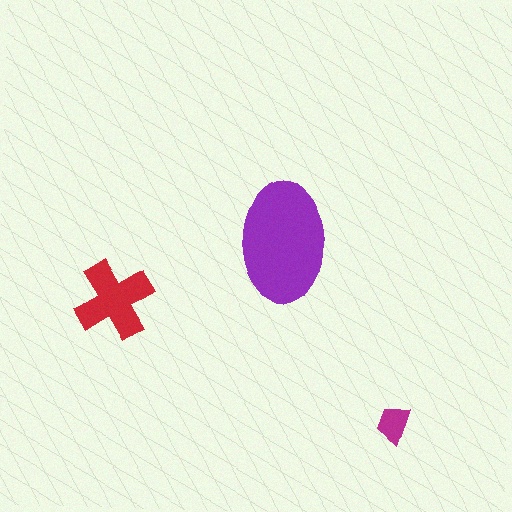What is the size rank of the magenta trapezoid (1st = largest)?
3rd.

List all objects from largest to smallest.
The purple ellipse, the red cross, the magenta trapezoid.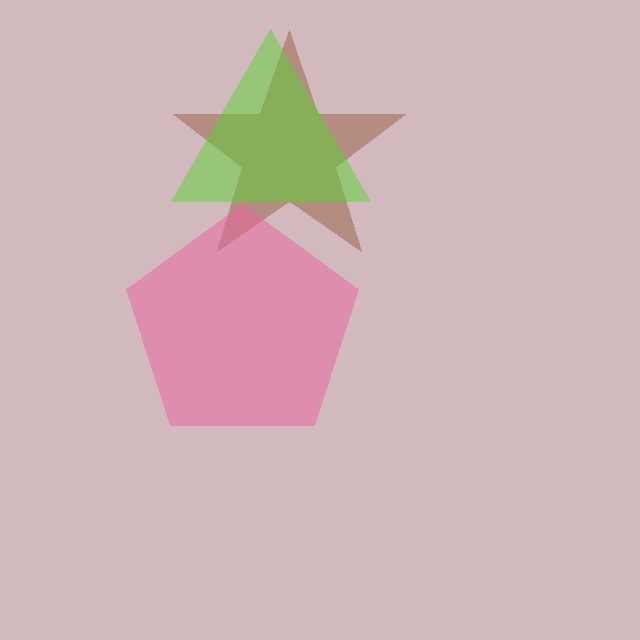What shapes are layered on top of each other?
The layered shapes are: a brown star, a pink pentagon, a lime triangle.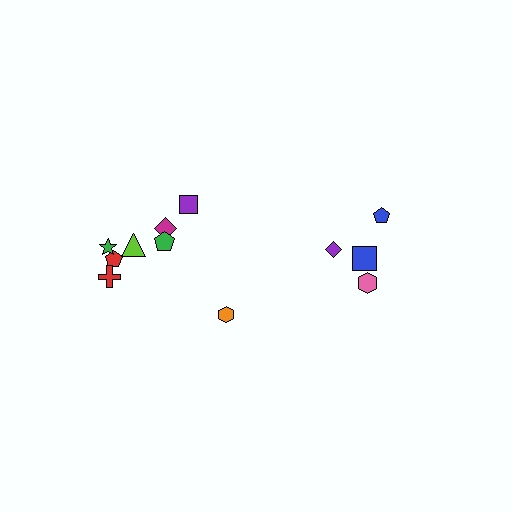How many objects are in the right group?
There are 4 objects.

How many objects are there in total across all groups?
There are 12 objects.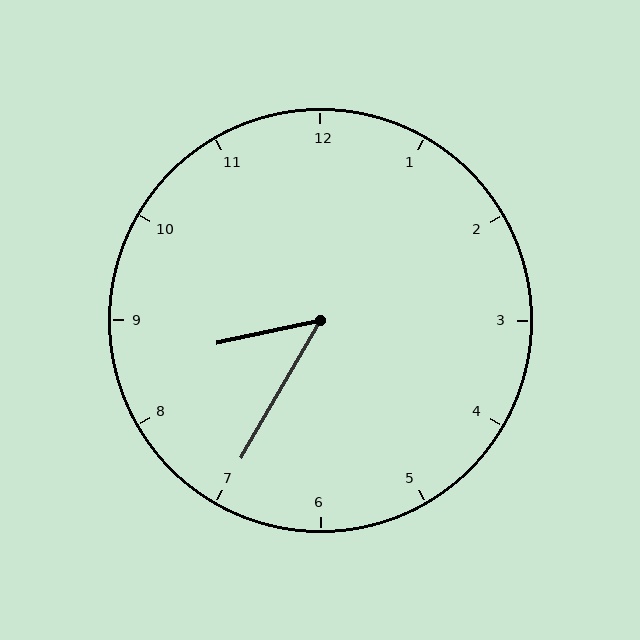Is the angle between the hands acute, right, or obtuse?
It is acute.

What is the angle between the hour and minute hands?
Approximately 48 degrees.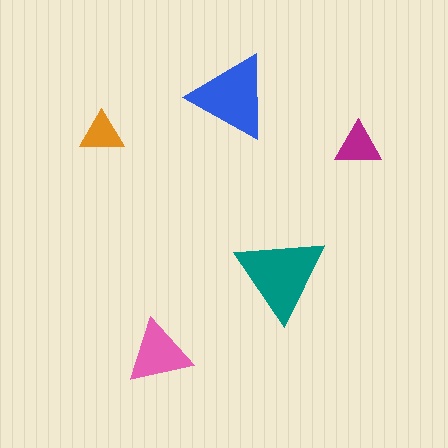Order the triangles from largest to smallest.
the teal one, the blue one, the pink one, the magenta one, the orange one.